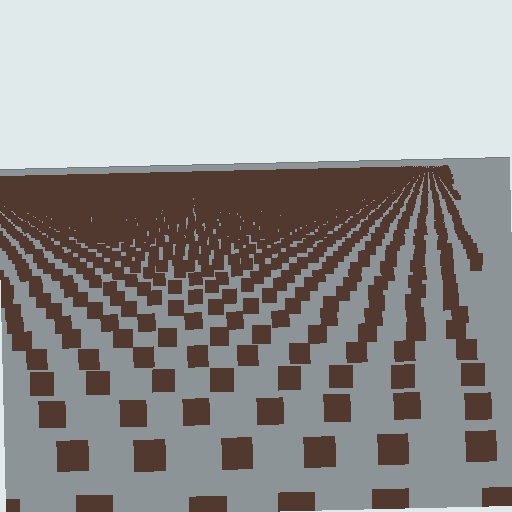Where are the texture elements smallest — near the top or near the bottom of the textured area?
Near the top.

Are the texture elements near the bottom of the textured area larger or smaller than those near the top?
Larger. Near the bottom, elements are closer to the viewer and appear at a bigger on-screen size.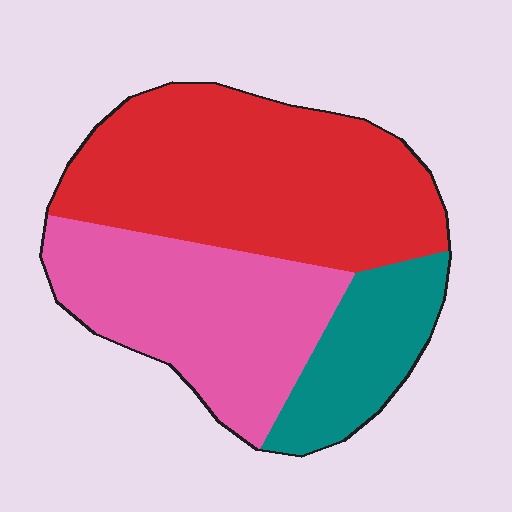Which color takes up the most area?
Red, at roughly 50%.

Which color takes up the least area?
Teal, at roughly 20%.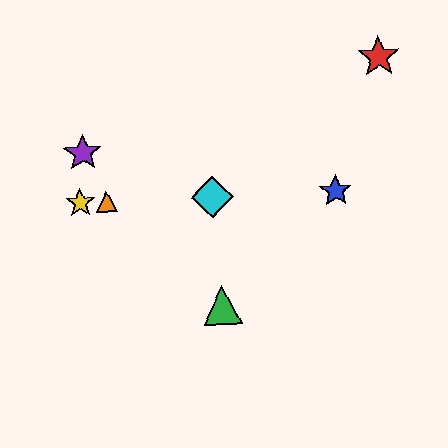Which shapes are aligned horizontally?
The blue star, the yellow star, the orange triangle, the cyan diamond are aligned horizontally.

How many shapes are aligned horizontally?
4 shapes (the blue star, the yellow star, the orange triangle, the cyan diamond) are aligned horizontally.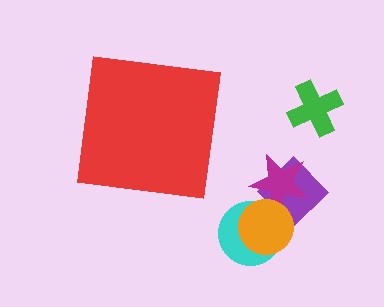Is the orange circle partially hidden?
No, the orange circle is fully visible.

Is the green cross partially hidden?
No, the green cross is fully visible.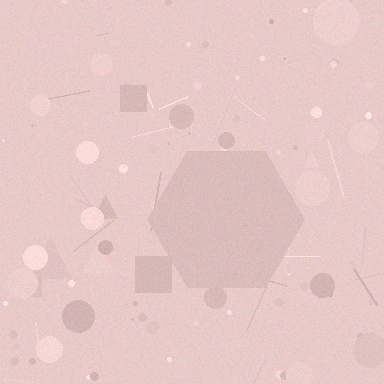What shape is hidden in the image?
A hexagon is hidden in the image.